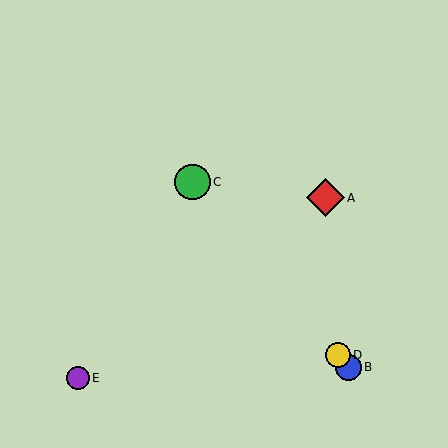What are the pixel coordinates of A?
Object A is at (326, 198).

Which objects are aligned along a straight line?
Objects B, C, D are aligned along a straight line.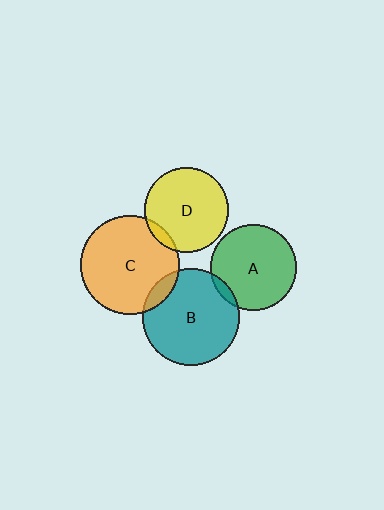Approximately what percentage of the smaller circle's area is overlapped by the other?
Approximately 5%.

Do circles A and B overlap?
Yes.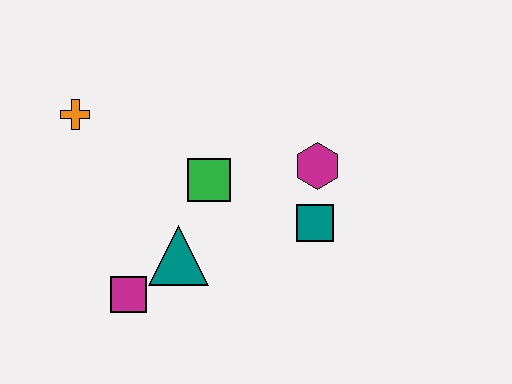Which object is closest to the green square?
The teal triangle is closest to the green square.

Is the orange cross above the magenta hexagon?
Yes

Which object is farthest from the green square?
The orange cross is farthest from the green square.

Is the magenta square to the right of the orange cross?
Yes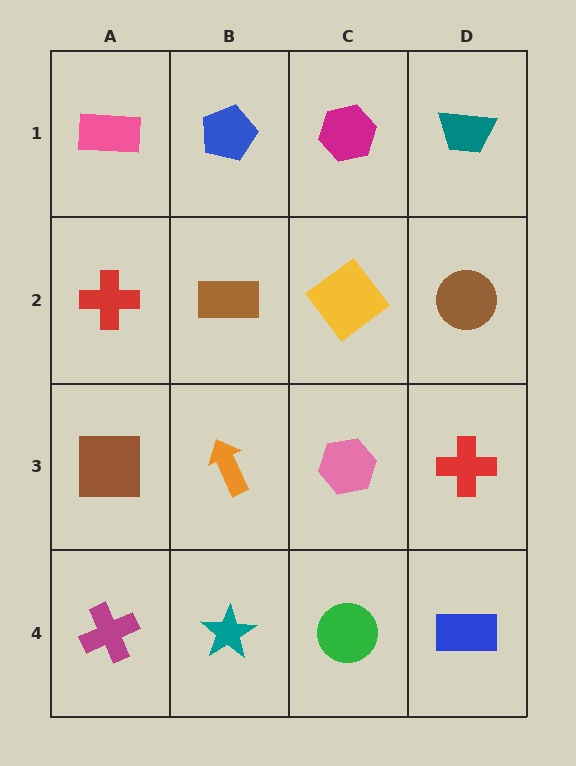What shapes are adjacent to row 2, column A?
A pink rectangle (row 1, column A), a brown square (row 3, column A), a brown rectangle (row 2, column B).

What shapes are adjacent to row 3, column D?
A brown circle (row 2, column D), a blue rectangle (row 4, column D), a pink hexagon (row 3, column C).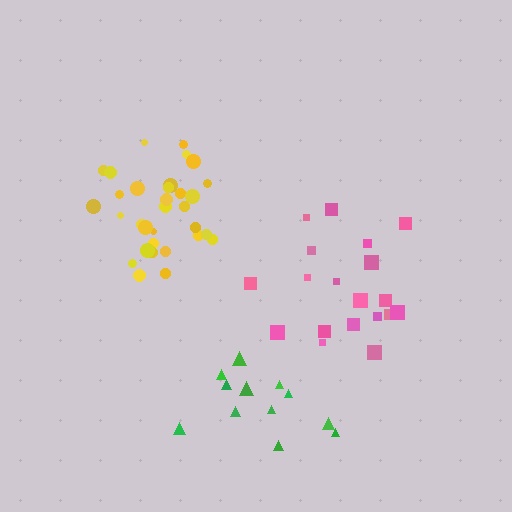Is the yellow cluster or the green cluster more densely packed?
Yellow.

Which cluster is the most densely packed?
Yellow.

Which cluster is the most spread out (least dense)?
Pink.